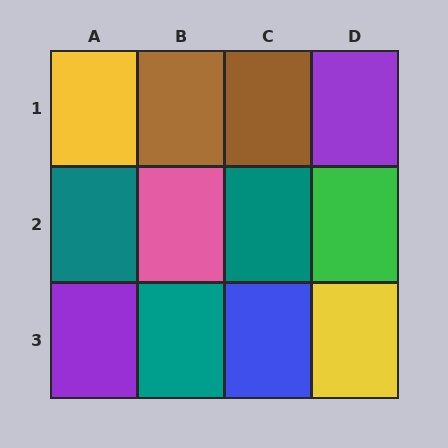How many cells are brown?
2 cells are brown.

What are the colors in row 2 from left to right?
Teal, pink, teal, green.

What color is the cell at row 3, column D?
Yellow.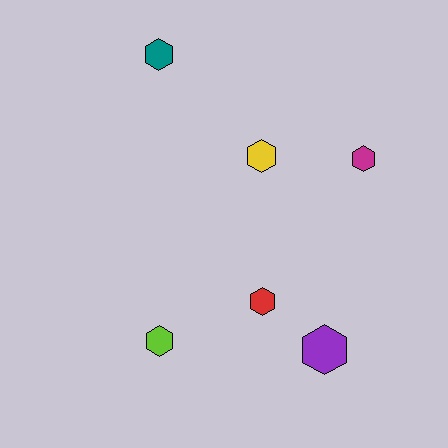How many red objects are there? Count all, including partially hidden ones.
There is 1 red object.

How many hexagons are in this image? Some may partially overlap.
There are 6 hexagons.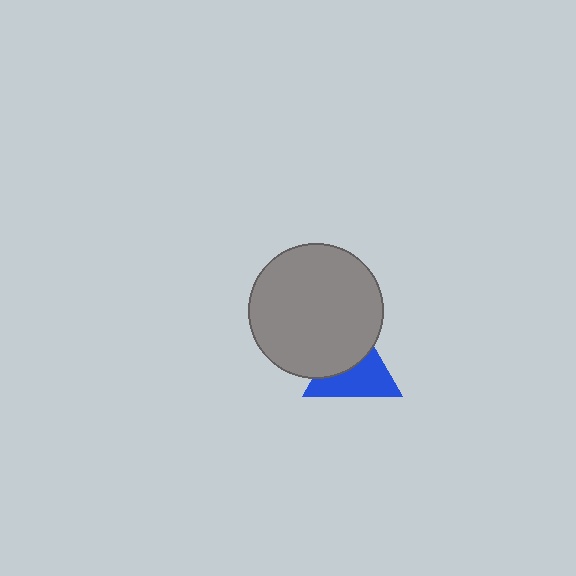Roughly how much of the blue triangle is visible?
About half of it is visible (roughly 57%).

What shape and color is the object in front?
The object in front is a gray circle.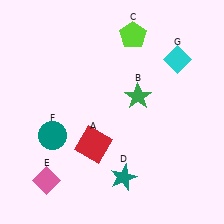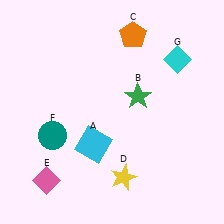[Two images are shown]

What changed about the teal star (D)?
In Image 1, D is teal. In Image 2, it changed to yellow.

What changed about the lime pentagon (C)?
In Image 1, C is lime. In Image 2, it changed to orange.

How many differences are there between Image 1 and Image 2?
There are 3 differences between the two images.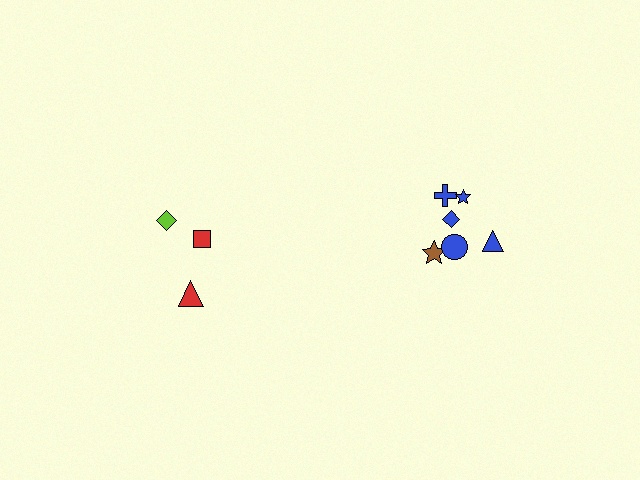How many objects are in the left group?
There are 3 objects.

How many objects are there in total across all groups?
There are 9 objects.